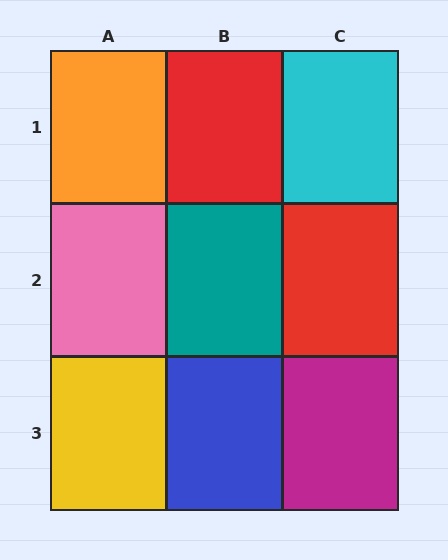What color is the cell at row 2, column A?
Pink.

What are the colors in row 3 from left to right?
Yellow, blue, magenta.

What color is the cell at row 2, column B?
Teal.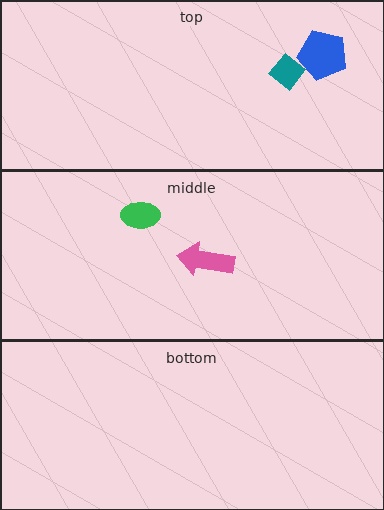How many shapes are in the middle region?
2.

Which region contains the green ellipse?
The middle region.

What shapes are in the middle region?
The pink arrow, the green ellipse.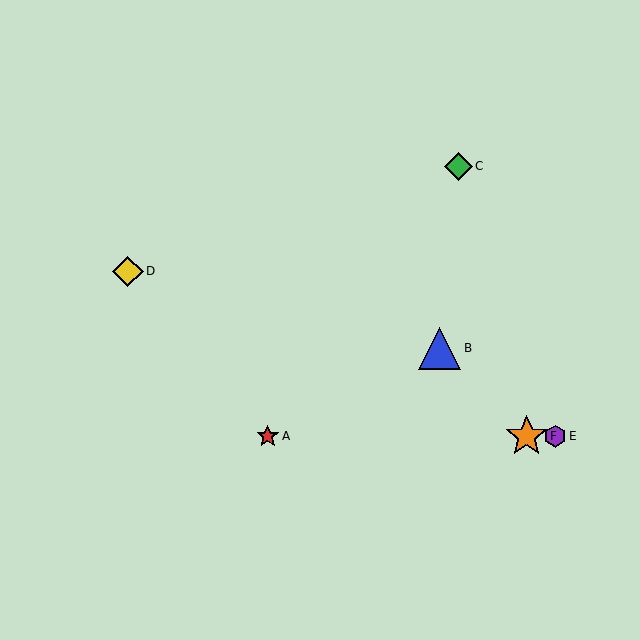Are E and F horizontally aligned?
Yes, both are at y≈436.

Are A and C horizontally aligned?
No, A is at y≈436 and C is at y≈166.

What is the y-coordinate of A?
Object A is at y≈436.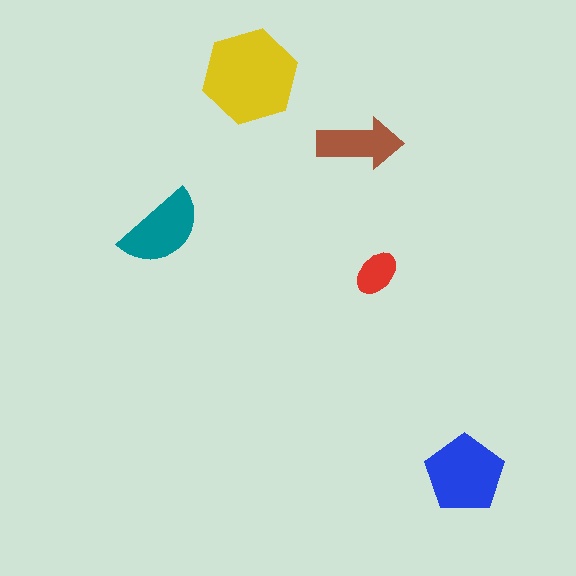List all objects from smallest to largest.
The red ellipse, the brown arrow, the teal semicircle, the blue pentagon, the yellow hexagon.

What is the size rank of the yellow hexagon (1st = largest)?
1st.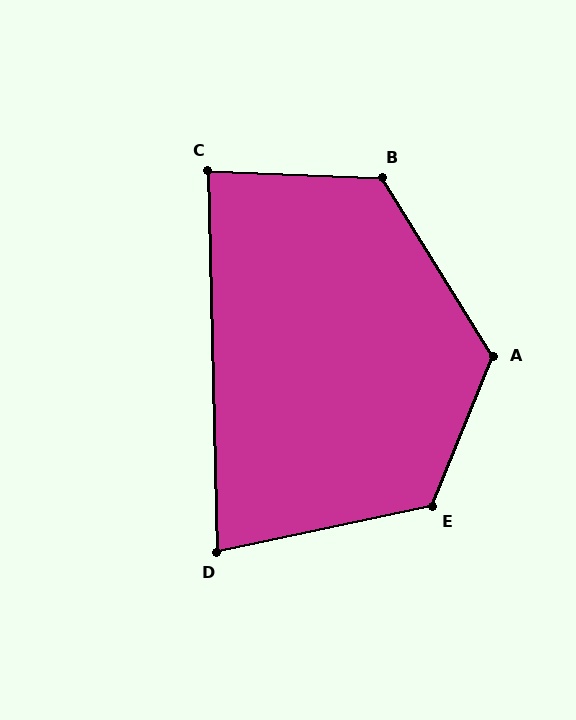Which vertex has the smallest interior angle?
D, at approximately 79 degrees.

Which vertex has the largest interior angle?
A, at approximately 126 degrees.